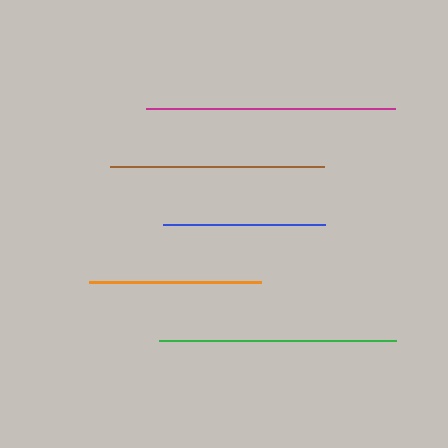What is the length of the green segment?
The green segment is approximately 237 pixels long.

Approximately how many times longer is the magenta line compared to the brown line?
The magenta line is approximately 1.2 times the length of the brown line.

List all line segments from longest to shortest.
From longest to shortest: magenta, green, brown, orange, blue.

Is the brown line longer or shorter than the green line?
The green line is longer than the brown line.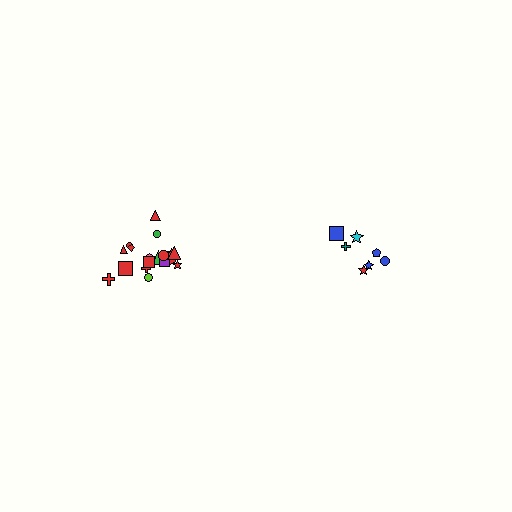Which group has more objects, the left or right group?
The left group.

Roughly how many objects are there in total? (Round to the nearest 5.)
Roughly 25 objects in total.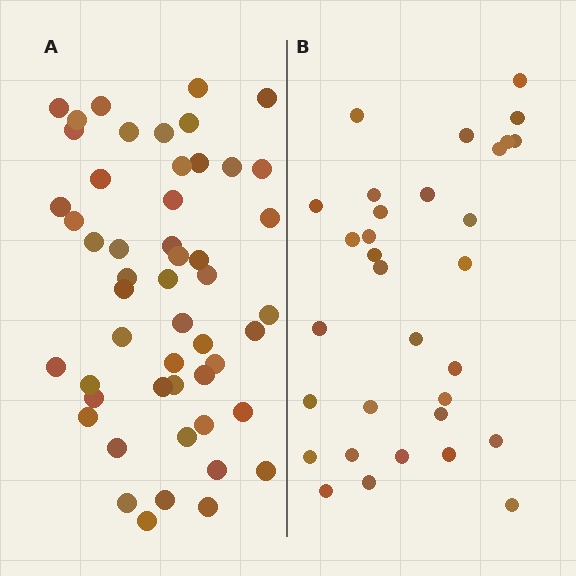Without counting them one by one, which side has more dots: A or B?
Region A (the left region) has more dots.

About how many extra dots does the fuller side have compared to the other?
Region A has approximately 20 more dots than region B.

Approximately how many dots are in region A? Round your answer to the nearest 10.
About 50 dots. (The exact count is 51, which rounds to 50.)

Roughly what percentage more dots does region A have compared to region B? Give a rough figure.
About 60% more.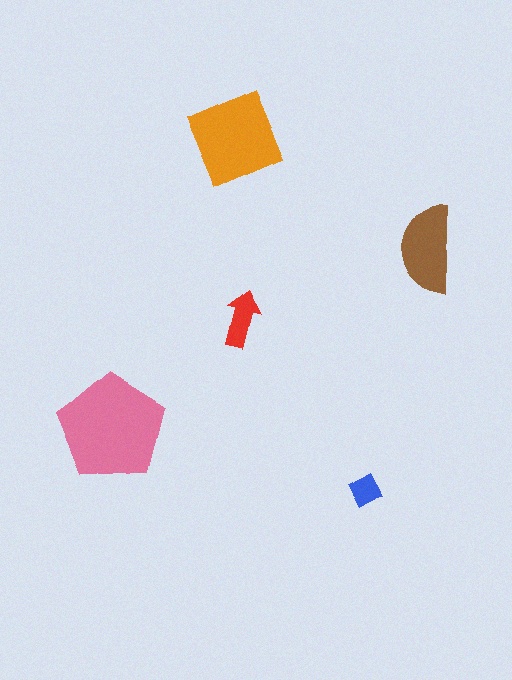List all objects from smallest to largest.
The blue diamond, the red arrow, the brown semicircle, the orange square, the pink pentagon.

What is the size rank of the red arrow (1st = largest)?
4th.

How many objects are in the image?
There are 5 objects in the image.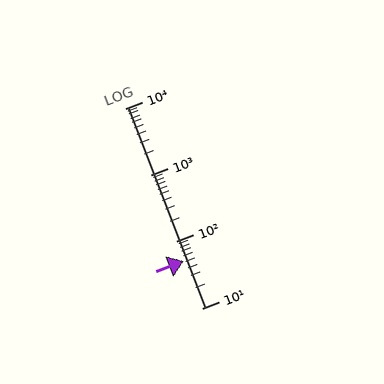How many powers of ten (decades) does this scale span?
The scale spans 3 decades, from 10 to 10000.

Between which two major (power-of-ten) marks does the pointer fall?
The pointer is between 10 and 100.